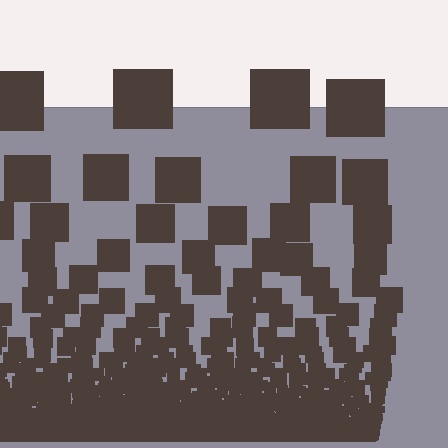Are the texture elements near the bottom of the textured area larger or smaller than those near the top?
Smaller. The gradient is inverted — elements near the bottom are smaller and denser.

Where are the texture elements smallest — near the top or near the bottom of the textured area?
Near the bottom.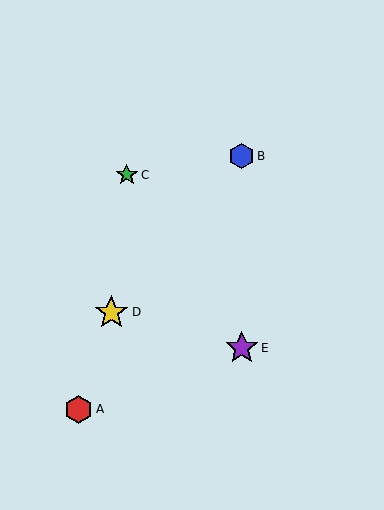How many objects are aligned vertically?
2 objects (B, E) are aligned vertically.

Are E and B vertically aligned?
Yes, both are at x≈242.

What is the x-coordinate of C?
Object C is at x≈127.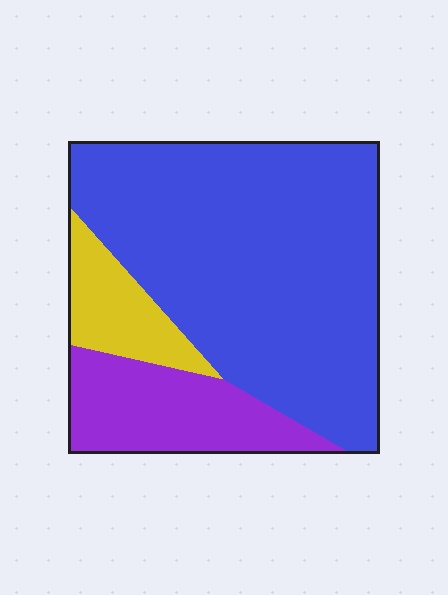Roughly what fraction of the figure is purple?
Purple takes up between a sixth and a third of the figure.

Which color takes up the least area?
Yellow, at roughly 10%.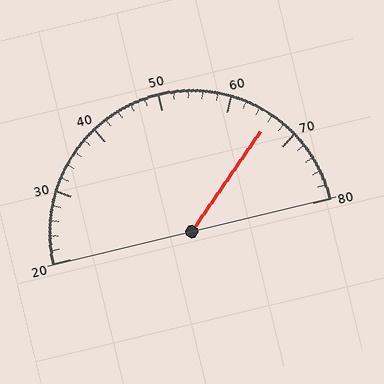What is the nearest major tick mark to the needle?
The nearest major tick mark is 70.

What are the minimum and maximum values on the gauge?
The gauge ranges from 20 to 80.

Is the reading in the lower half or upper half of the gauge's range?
The reading is in the upper half of the range (20 to 80).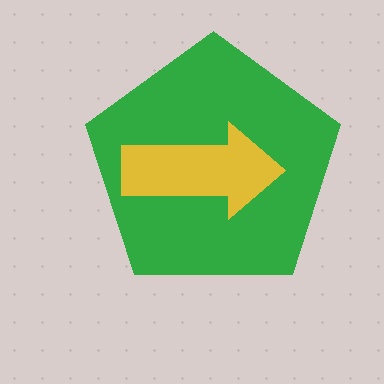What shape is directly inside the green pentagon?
The yellow arrow.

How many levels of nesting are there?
2.